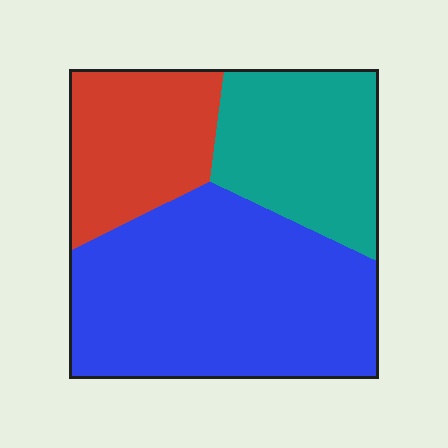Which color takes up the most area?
Blue, at roughly 50%.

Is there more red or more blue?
Blue.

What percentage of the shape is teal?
Teal takes up about one quarter (1/4) of the shape.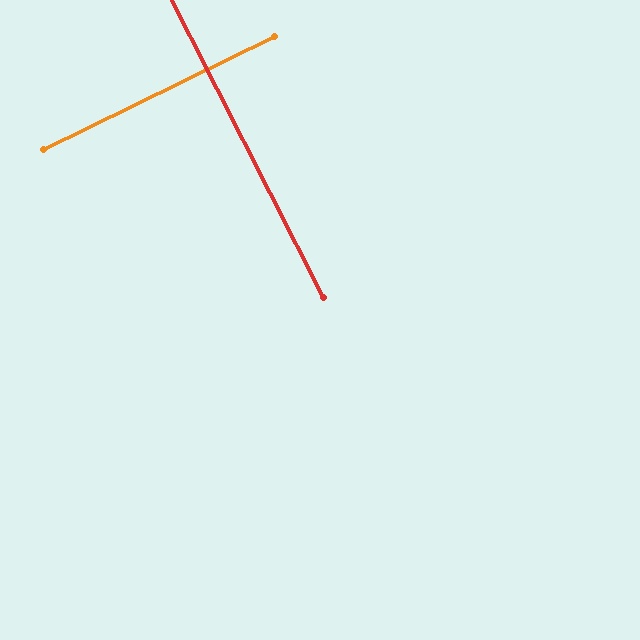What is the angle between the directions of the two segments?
Approximately 89 degrees.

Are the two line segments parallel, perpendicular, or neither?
Perpendicular — they meet at approximately 89°.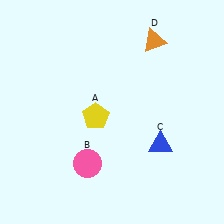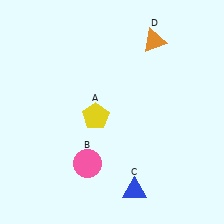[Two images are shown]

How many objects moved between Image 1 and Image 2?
1 object moved between the two images.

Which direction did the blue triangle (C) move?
The blue triangle (C) moved down.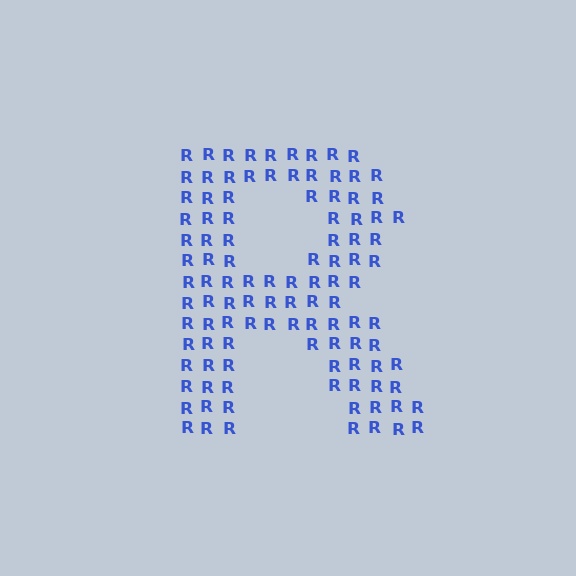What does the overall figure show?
The overall figure shows the letter R.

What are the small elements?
The small elements are letter R's.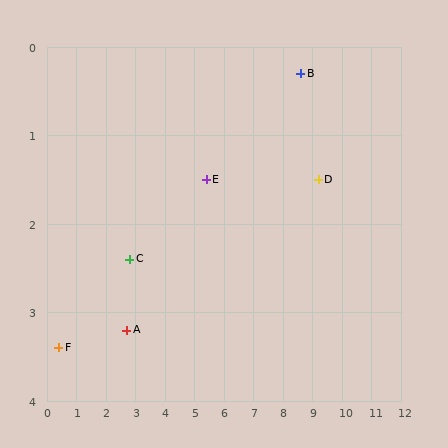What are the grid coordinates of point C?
Point C is at approximately (2.8, 2.4).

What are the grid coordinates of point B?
Point B is at approximately (8.6, 0.3).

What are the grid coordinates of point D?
Point D is at approximately (9.2, 1.5).